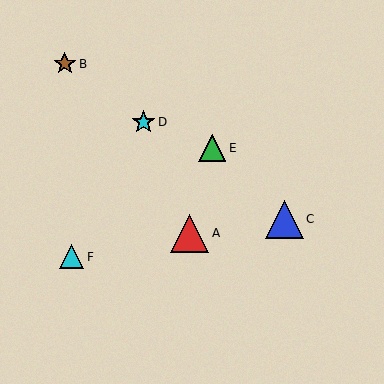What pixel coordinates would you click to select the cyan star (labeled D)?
Click at (144, 122) to select the cyan star D.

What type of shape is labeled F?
Shape F is a cyan triangle.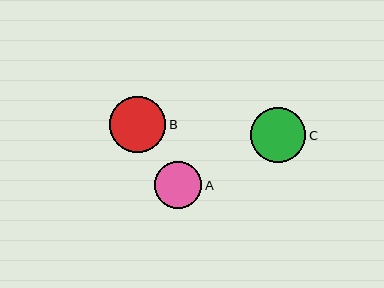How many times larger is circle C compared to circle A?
Circle C is approximately 1.2 times the size of circle A.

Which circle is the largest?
Circle B is the largest with a size of approximately 56 pixels.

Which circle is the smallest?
Circle A is the smallest with a size of approximately 48 pixels.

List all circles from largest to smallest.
From largest to smallest: B, C, A.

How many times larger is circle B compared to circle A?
Circle B is approximately 1.2 times the size of circle A.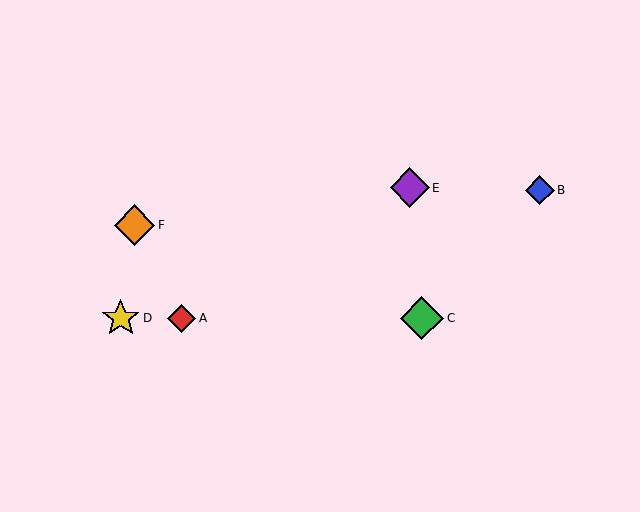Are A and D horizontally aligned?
Yes, both are at y≈318.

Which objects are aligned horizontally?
Objects A, C, D are aligned horizontally.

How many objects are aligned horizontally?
3 objects (A, C, D) are aligned horizontally.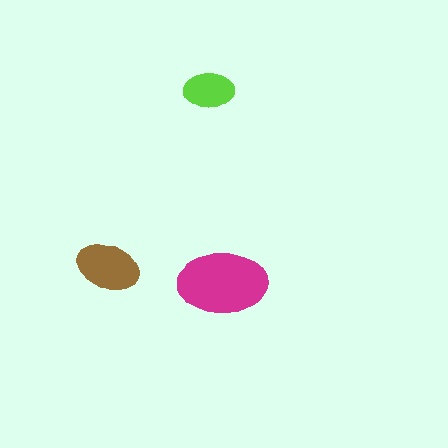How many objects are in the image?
There are 3 objects in the image.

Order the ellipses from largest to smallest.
the magenta one, the brown one, the lime one.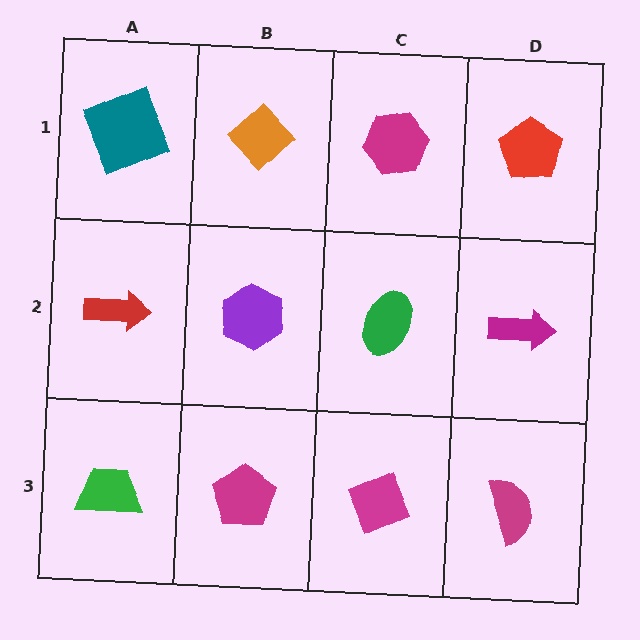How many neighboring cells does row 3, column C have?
3.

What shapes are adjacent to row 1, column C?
A green ellipse (row 2, column C), an orange diamond (row 1, column B), a red pentagon (row 1, column D).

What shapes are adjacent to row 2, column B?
An orange diamond (row 1, column B), a magenta pentagon (row 3, column B), a red arrow (row 2, column A), a green ellipse (row 2, column C).